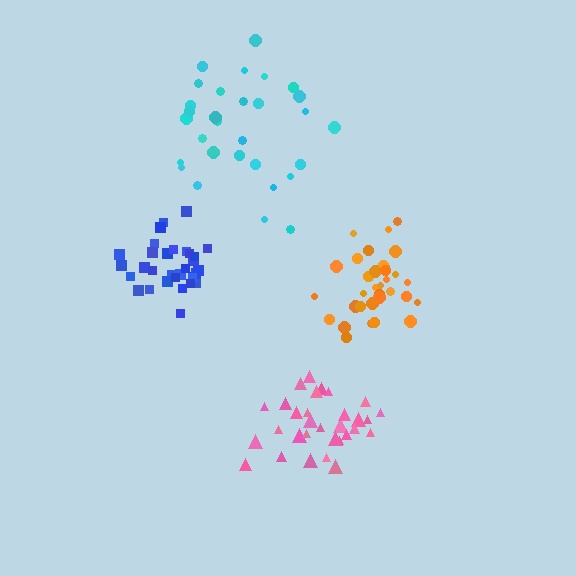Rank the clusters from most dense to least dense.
orange, blue, pink, cyan.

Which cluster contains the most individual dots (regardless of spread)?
Orange (34).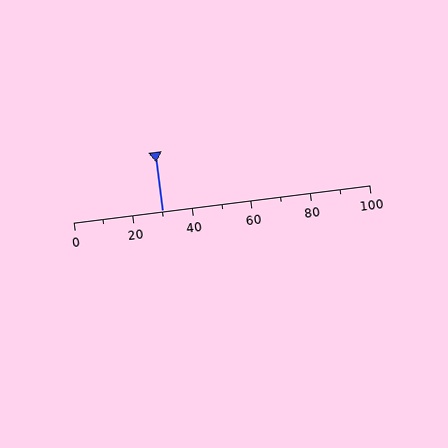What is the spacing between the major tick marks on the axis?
The major ticks are spaced 20 apart.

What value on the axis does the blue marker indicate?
The marker indicates approximately 30.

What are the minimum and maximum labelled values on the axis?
The axis runs from 0 to 100.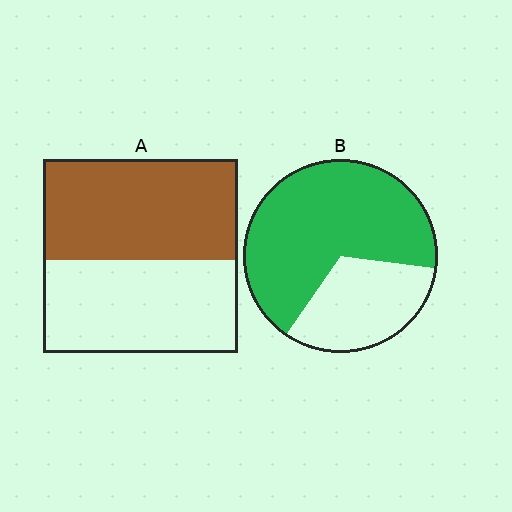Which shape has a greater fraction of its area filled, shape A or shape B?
Shape B.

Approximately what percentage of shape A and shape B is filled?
A is approximately 50% and B is approximately 65%.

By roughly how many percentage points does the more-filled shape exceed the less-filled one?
By roughly 15 percentage points (B over A).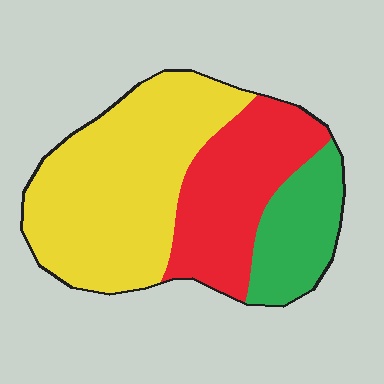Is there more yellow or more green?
Yellow.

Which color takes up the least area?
Green, at roughly 20%.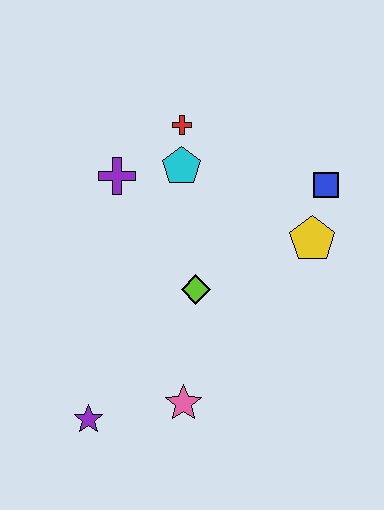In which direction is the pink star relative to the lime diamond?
The pink star is below the lime diamond.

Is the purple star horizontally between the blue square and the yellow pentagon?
No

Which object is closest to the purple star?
The pink star is closest to the purple star.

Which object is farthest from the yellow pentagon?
The purple star is farthest from the yellow pentagon.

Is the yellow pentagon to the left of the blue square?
Yes